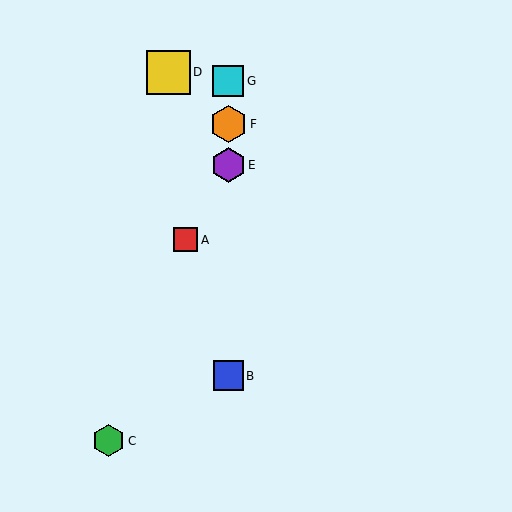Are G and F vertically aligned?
Yes, both are at x≈228.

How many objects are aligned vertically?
4 objects (B, E, F, G) are aligned vertically.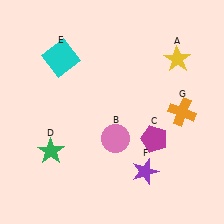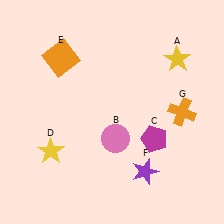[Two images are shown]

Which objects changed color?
D changed from green to yellow. E changed from cyan to orange.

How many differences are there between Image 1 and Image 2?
There are 2 differences between the two images.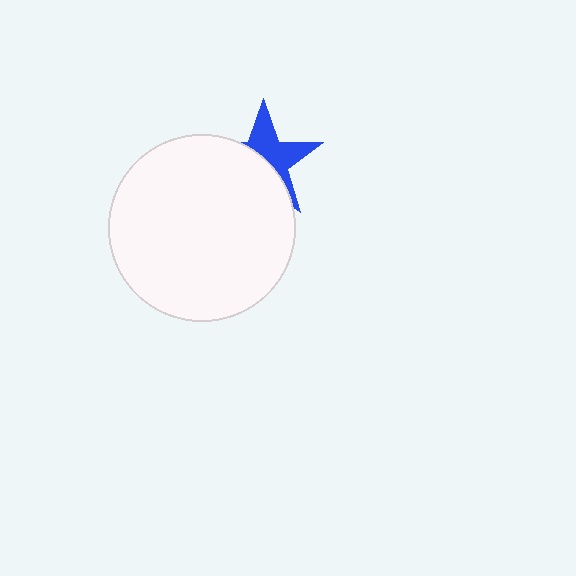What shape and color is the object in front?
The object in front is a white circle.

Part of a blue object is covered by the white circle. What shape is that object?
It is a star.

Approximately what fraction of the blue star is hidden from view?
Roughly 53% of the blue star is hidden behind the white circle.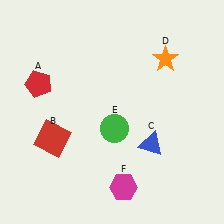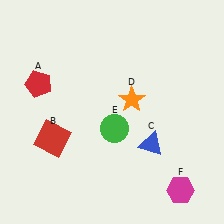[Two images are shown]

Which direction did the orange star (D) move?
The orange star (D) moved down.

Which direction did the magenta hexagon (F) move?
The magenta hexagon (F) moved right.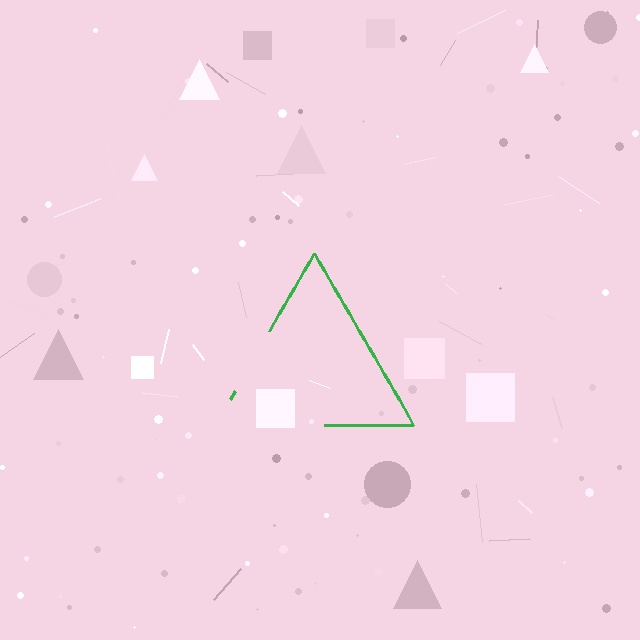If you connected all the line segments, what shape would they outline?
They would outline a triangle.